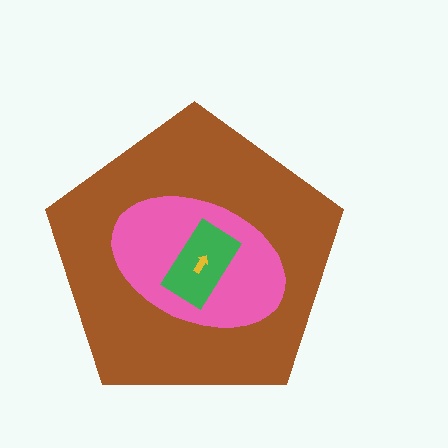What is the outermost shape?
The brown pentagon.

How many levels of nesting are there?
4.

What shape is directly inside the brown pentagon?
The pink ellipse.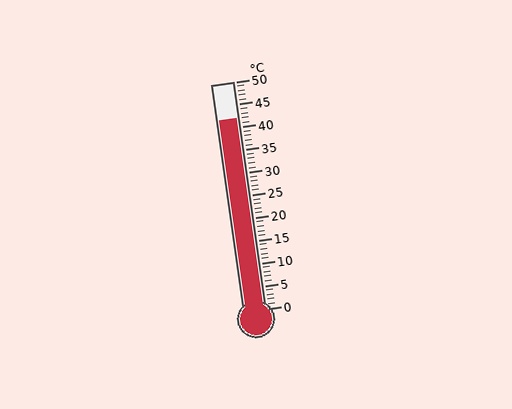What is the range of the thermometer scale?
The thermometer scale ranges from 0°C to 50°C.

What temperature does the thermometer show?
The thermometer shows approximately 42°C.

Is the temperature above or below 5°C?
The temperature is above 5°C.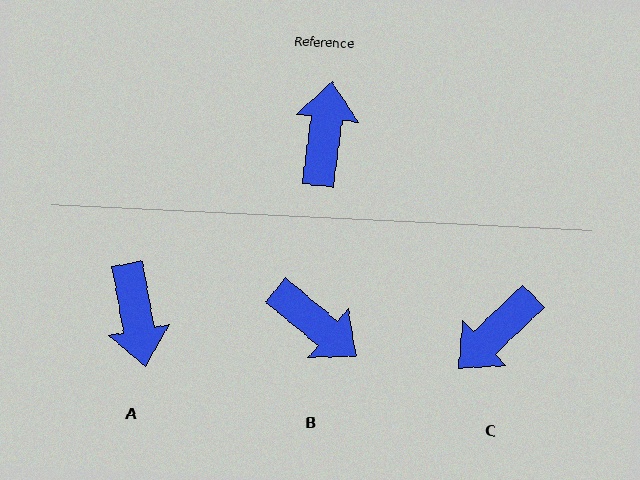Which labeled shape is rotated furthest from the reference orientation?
A, about 162 degrees away.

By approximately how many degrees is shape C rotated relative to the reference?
Approximately 141 degrees counter-clockwise.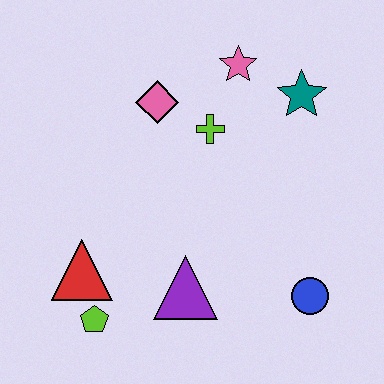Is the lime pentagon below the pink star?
Yes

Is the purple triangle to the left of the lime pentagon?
No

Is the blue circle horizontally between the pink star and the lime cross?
No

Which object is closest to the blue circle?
The purple triangle is closest to the blue circle.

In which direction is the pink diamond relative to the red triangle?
The pink diamond is above the red triangle.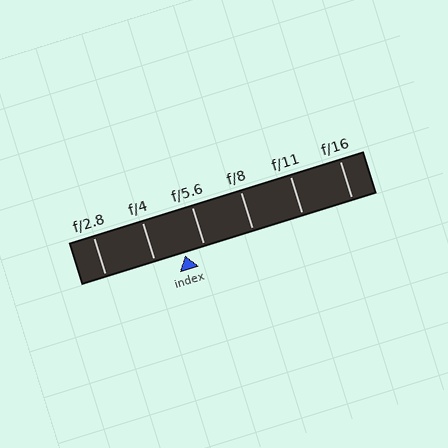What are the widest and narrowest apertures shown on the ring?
The widest aperture shown is f/2.8 and the narrowest is f/16.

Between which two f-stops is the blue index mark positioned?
The index mark is between f/4 and f/5.6.